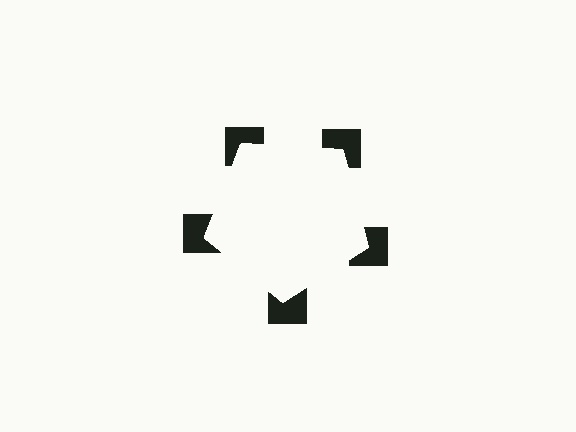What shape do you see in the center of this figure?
An illusory pentagon — its edges are inferred from the aligned wedge cuts in the notched squares, not physically drawn.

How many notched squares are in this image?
There are 5 — one at each vertex of the illusory pentagon.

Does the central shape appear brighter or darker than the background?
It typically appears slightly brighter than the background, even though no actual brightness change is drawn.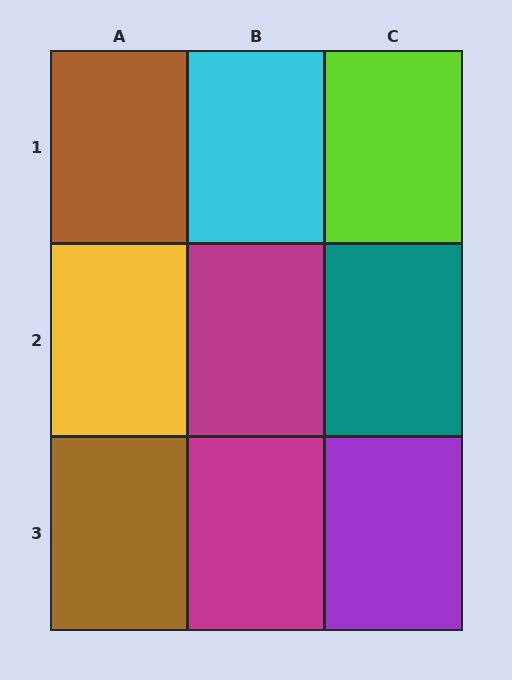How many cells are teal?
1 cell is teal.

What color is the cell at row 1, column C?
Lime.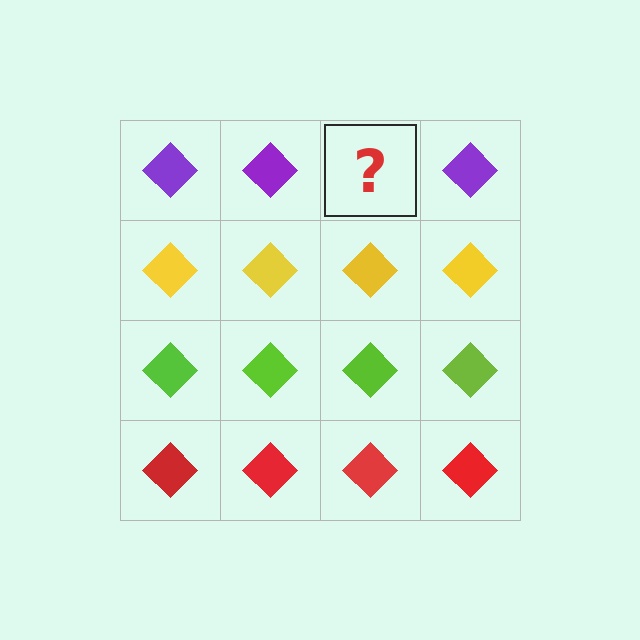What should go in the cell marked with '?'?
The missing cell should contain a purple diamond.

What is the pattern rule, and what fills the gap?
The rule is that each row has a consistent color. The gap should be filled with a purple diamond.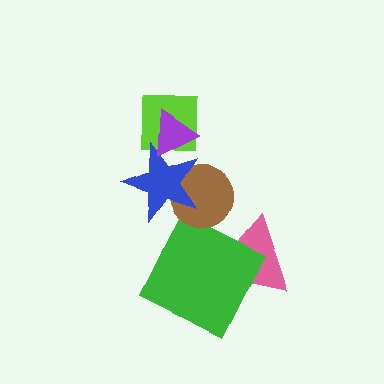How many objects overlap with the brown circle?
1 object overlaps with the brown circle.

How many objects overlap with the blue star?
3 objects overlap with the blue star.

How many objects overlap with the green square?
1 object overlaps with the green square.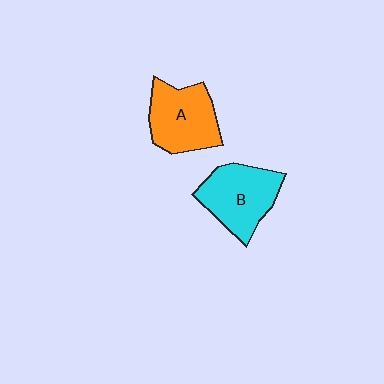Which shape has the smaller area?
Shape A (orange).